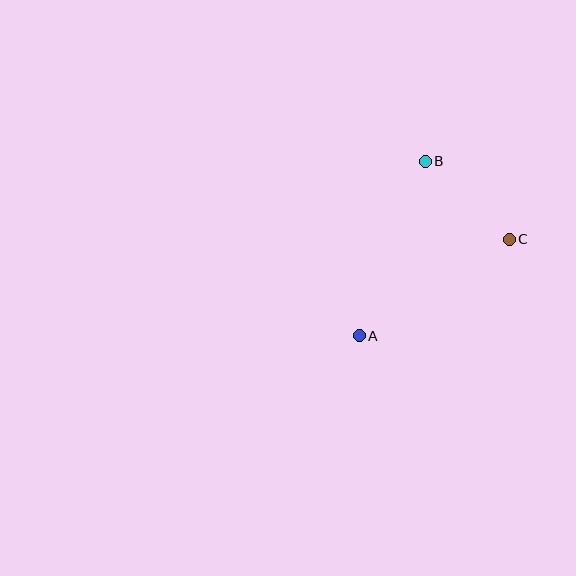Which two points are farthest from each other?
Points A and B are farthest from each other.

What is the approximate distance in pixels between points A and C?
The distance between A and C is approximately 178 pixels.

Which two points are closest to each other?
Points B and C are closest to each other.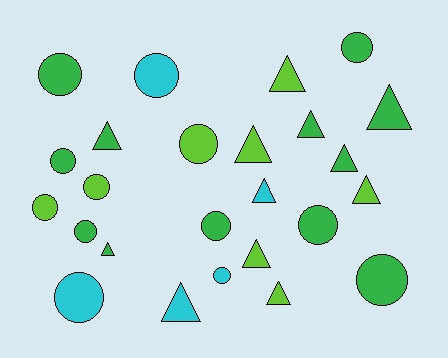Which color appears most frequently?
Green, with 12 objects.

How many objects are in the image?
There are 25 objects.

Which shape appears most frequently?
Circle, with 13 objects.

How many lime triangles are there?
There are 5 lime triangles.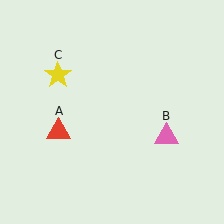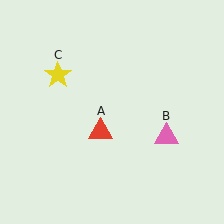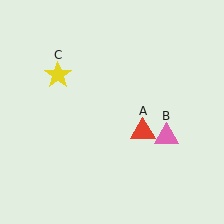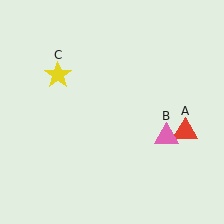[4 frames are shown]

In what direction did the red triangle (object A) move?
The red triangle (object A) moved right.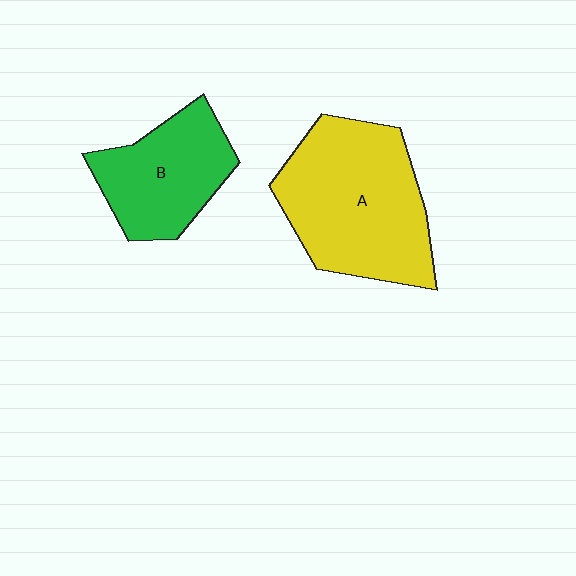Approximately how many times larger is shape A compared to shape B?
Approximately 1.6 times.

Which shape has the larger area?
Shape A (yellow).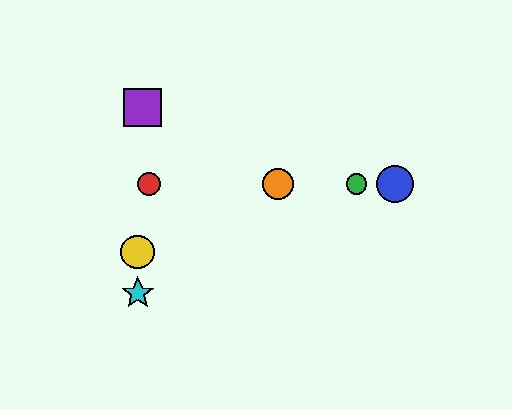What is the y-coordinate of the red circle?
The red circle is at y≈184.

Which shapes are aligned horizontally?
The red circle, the blue circle, the green circle, the orange circle are aligned horizontally.